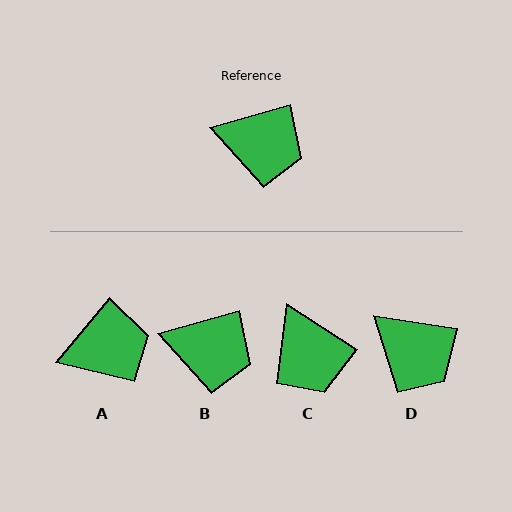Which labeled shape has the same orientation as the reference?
B.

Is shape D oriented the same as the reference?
No, it is off by about 24 degrees.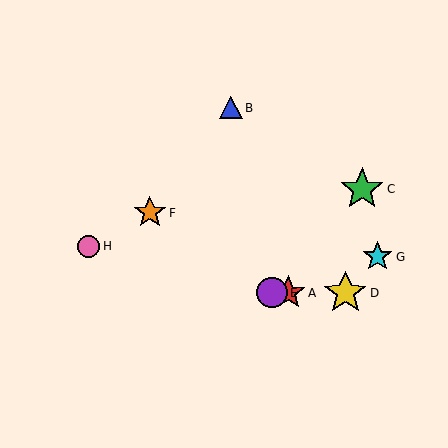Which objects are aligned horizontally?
Objects A, D, E are aligned horizontally.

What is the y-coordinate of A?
Object A is at y≈293.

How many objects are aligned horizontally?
3 objects (A, D, E) are aligned horizontally.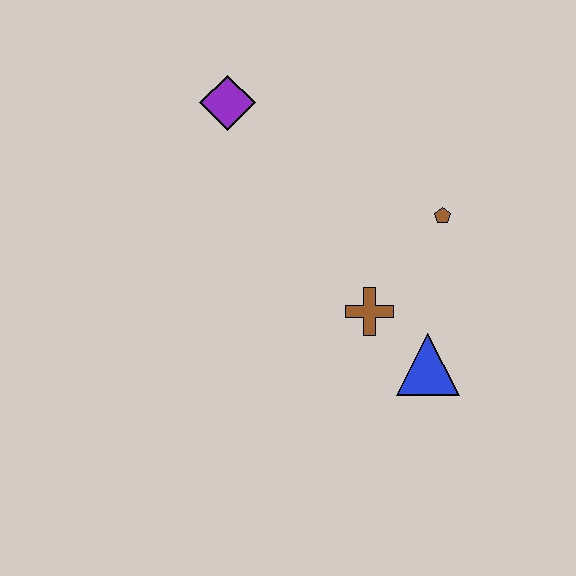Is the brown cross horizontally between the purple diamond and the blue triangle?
Yes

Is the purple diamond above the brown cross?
Yes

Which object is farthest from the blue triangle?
The purple diamond is farthest from the blue triangle.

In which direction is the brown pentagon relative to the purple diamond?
The brown pentagon is to the right of the purple diamond.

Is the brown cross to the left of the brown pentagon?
Yes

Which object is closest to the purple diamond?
The brown pentagon is closest to the purple diamond.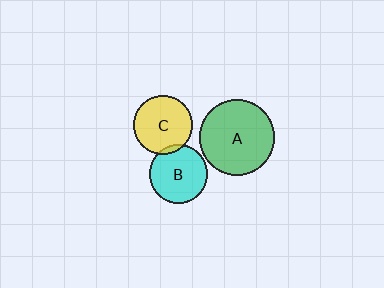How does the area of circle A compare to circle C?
Approximately 1.6 times.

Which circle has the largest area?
Circle A (green).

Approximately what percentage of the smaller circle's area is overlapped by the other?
Approximately 5%.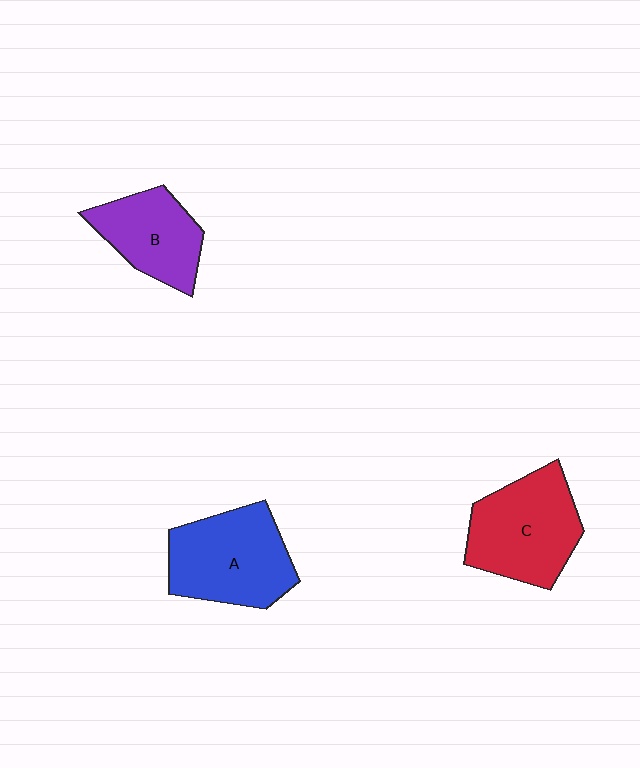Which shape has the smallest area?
Shape B (purple).